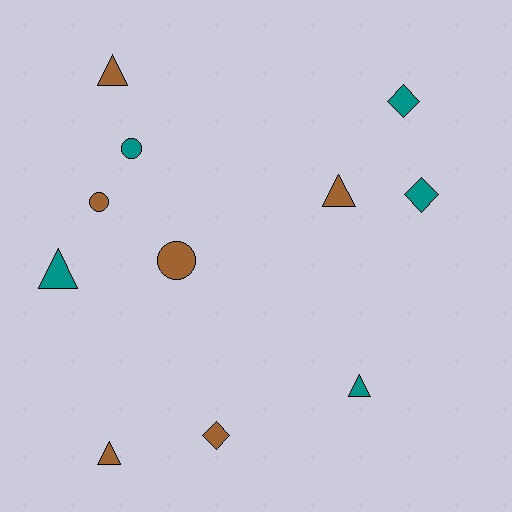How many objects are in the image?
There are 11 objects.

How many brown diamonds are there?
There is 1 brown diamond.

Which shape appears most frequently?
Triangle, with 5 objects.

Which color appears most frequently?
Brown, with 6 objects.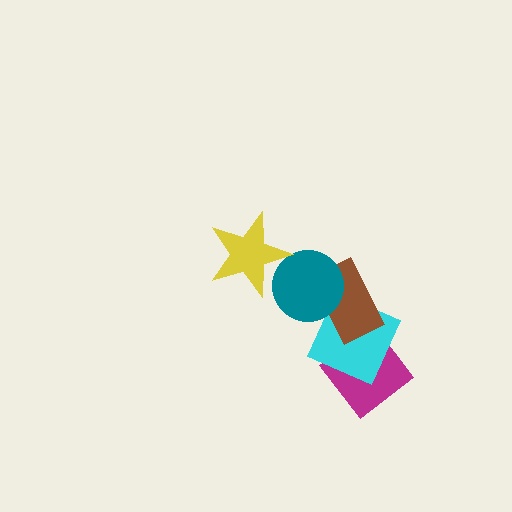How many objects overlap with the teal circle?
2 objects overlap with the teal circle.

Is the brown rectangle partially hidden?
Yes, it is partially covered by another shape.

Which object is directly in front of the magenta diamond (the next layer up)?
The cyan square is directly in front of the magenta diamond.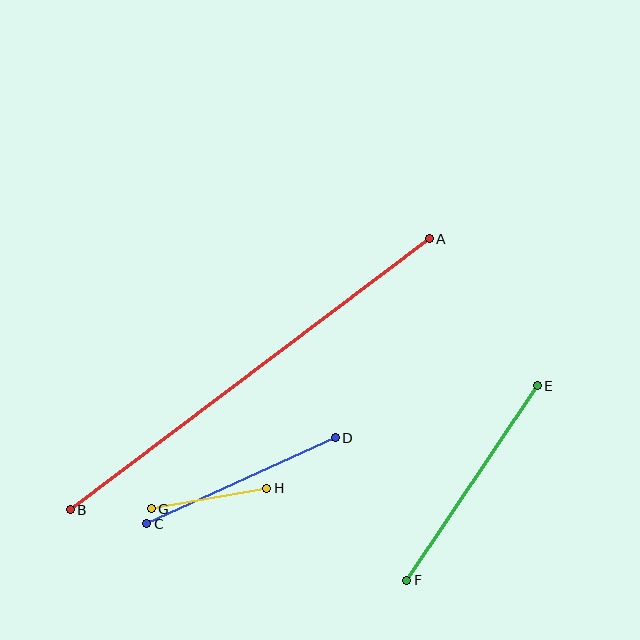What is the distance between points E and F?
The distance is approximately 234 pixels.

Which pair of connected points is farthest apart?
Points A and B are farthest apart.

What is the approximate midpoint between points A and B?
The midpoint is at approximately (250, 374) pixels.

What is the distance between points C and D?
The distance is approximately 207 pixels.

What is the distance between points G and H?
The distance is approximately 117 pixels.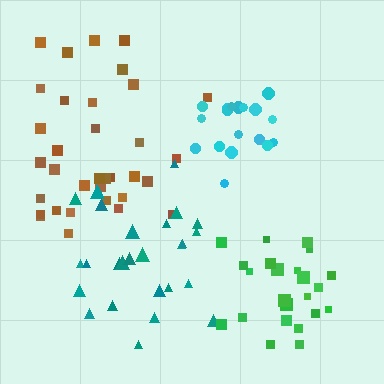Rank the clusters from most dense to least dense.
cyan, green, teal, brown.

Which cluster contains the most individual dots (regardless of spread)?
Brown (34).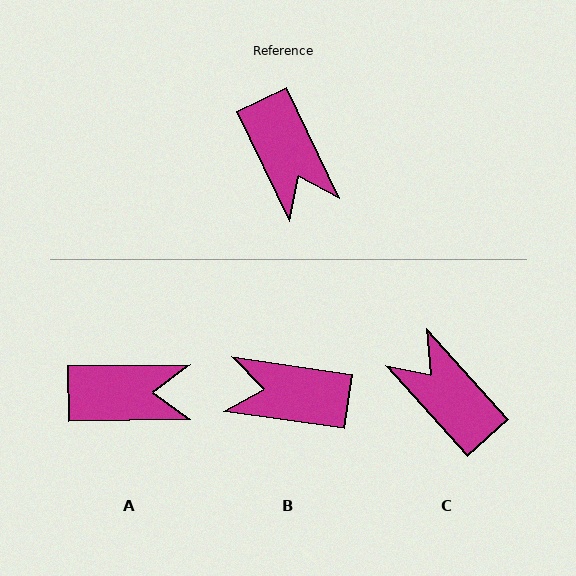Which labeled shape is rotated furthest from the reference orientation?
C, about 163 degrees away.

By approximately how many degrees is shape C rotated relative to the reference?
Approximately 163 degrees clockwise.